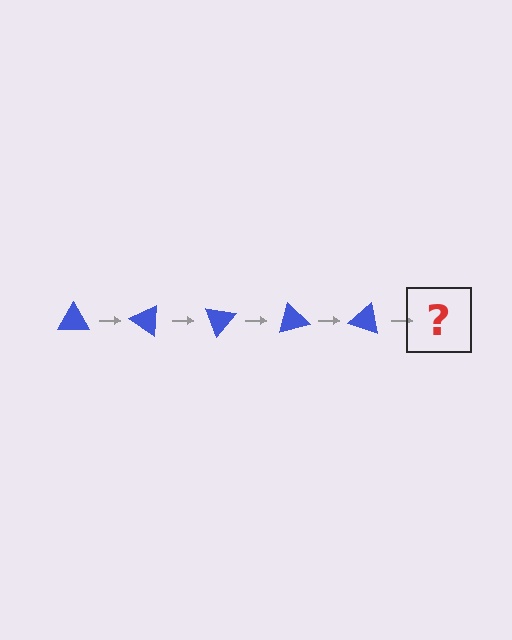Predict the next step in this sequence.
The next step is a blue triangle rotated 175 degrees.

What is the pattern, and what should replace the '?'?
The pattern is that the triangle rotates 35 degrees each step. The '?' should be a blue triangle rotated 175 degrees.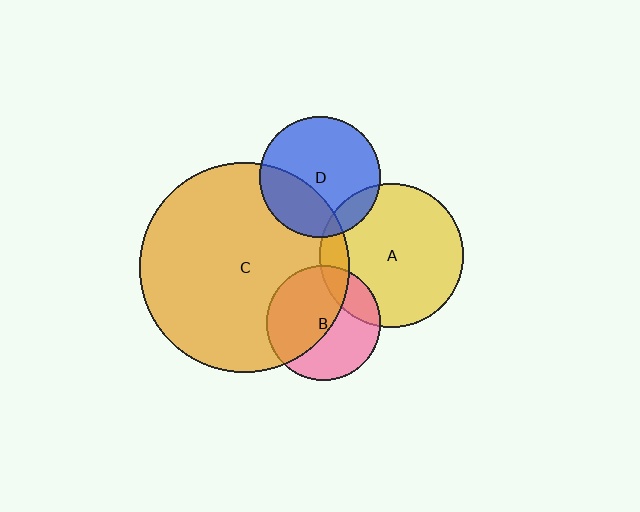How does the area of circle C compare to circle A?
Approximately 2.1 times.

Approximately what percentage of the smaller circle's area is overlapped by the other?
Approximately 10%.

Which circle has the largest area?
Circle C (orange).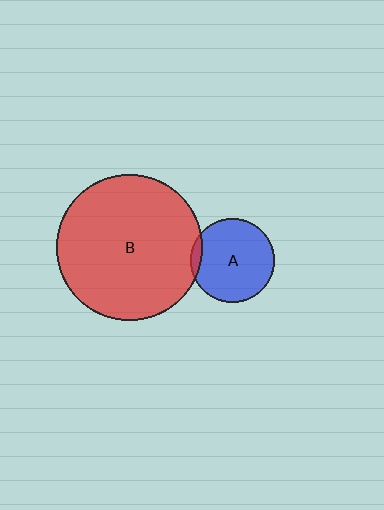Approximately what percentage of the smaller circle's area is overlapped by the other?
Approximately 5%.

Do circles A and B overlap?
Yes.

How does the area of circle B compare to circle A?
Approximately 3.1 times.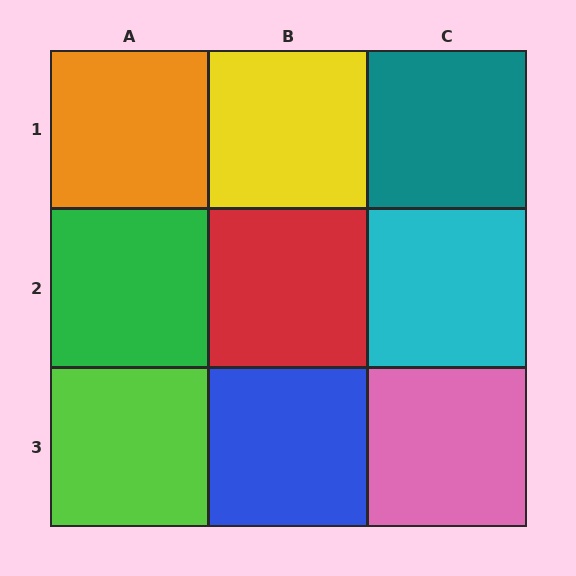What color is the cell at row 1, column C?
Teal.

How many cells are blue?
1 cell is blue.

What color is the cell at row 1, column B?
Yellow.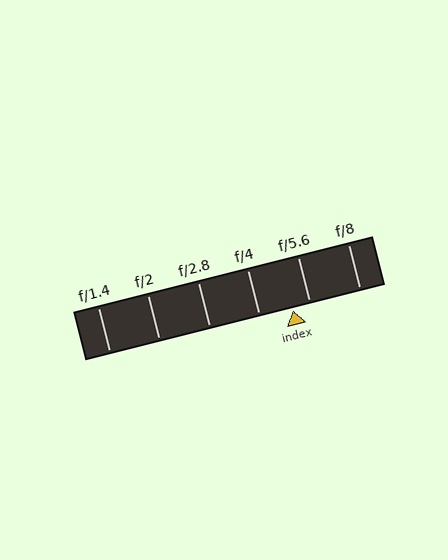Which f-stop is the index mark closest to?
The index mark is closest to f/5.6.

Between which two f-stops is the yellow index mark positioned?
The index mark is between f/4 and f/5.6.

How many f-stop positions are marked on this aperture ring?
There are 6 f-stop positions marked.